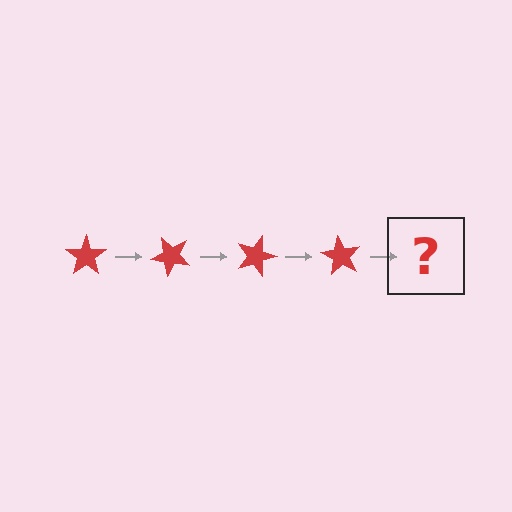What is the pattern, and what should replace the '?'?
The pattern is that the star rotates 45 degrees each step. The '?' should be a red star rotated 180 degrees.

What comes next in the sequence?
The next element should be a red star rotated 180 degrees.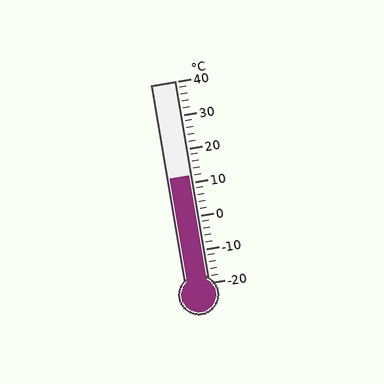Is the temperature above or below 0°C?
The temperature is above 0°C.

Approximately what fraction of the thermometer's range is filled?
The thermometer is filled to approximately 55% of its range.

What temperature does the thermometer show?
The thermometer shows approximately 12°C.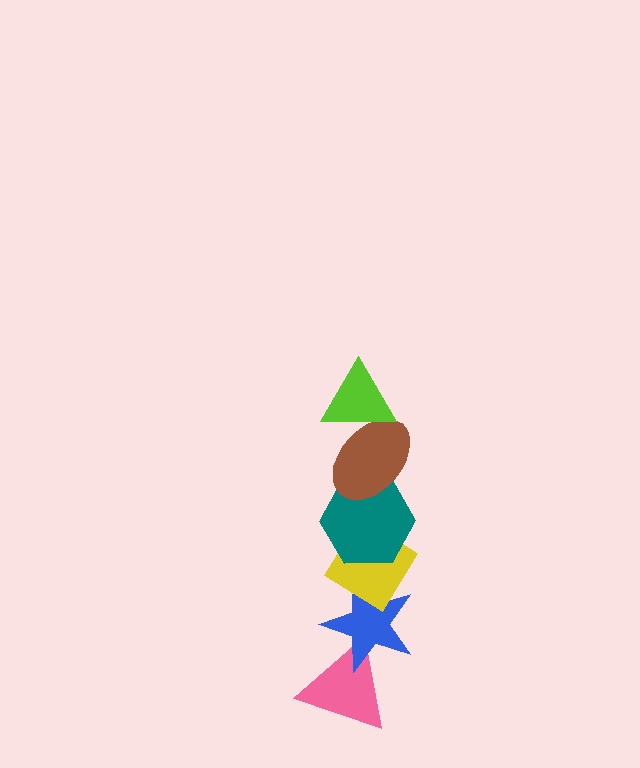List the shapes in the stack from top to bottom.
From top to bottom: the lime triangle, the brown ellipse, the teal hexagon, the yellow diamond, the blue star, the pink triangle.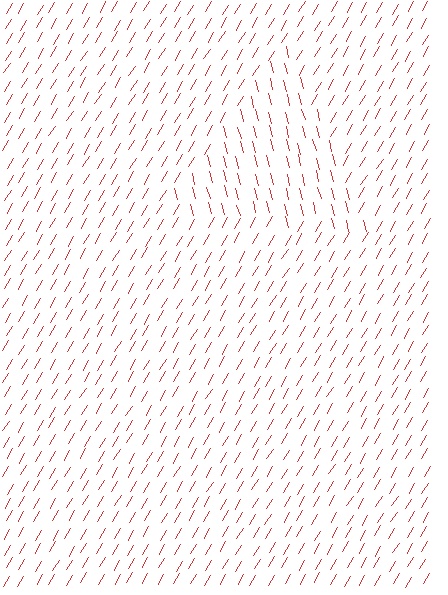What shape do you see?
I see a triangle.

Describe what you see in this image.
The image is filled with small red line segments. A triangle region in the image has lines oriented differently from the surrounding lines, creating a visible texture boundary.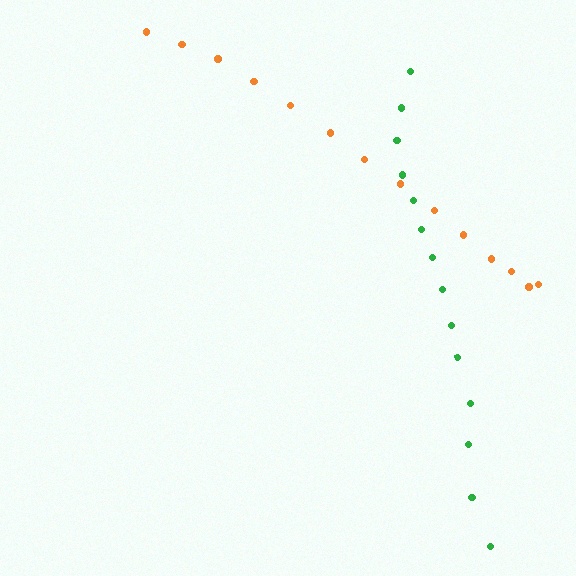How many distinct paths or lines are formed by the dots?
There are 2 distinct paths.